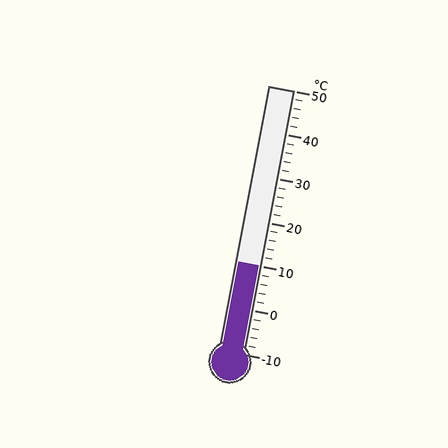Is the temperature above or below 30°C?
The temperature is below 30°C.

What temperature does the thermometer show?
The thermometer shows approximately 10°C.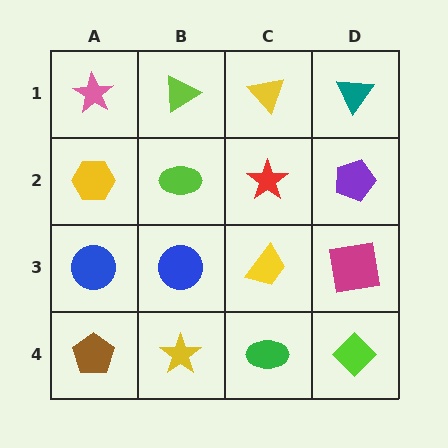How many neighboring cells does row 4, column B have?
3.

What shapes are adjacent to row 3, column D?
A purple pentagon (row 2, column D), a lime diamond (row 4, column D), a yellow trapezoid (row 3, column C).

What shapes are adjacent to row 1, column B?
A lime ellipse (row 2, column B), a pink star (row 1, column A), a yellow triangle (row 1, column C).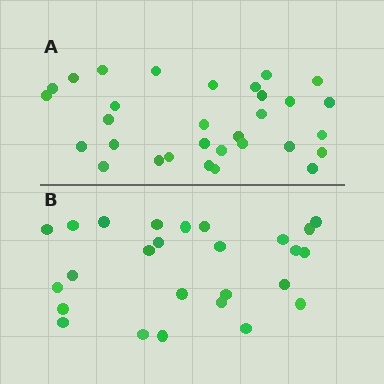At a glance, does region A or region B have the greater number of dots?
Region A (the top region) has more dots.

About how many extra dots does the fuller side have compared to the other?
Region A has about 5 more dots than region B.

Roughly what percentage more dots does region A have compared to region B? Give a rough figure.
About 20% more.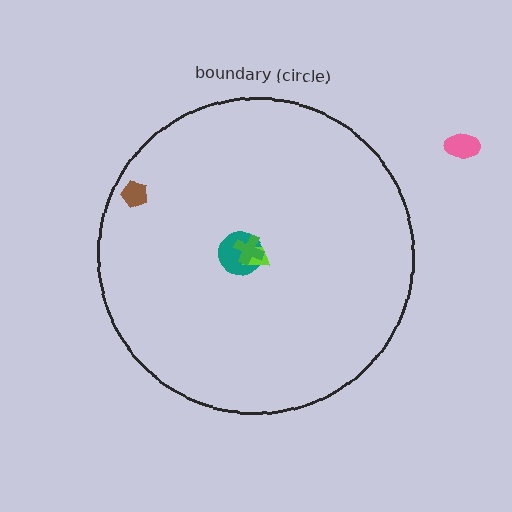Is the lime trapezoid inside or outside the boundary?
Inside.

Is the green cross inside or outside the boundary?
Inside.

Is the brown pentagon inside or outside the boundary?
Inside.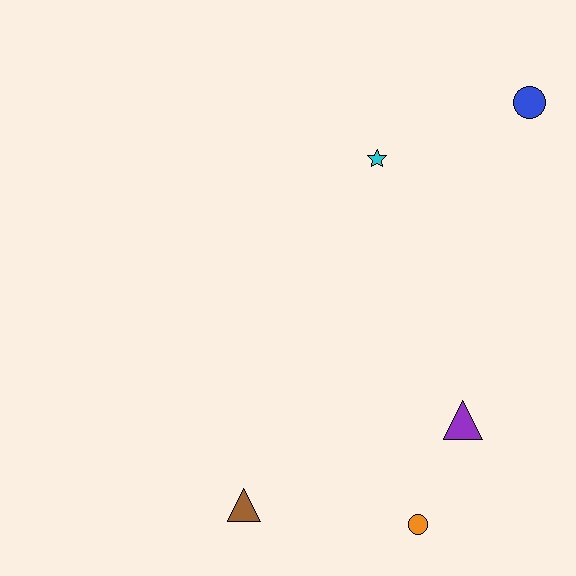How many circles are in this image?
There are 2 circles.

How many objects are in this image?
There are 5 objects.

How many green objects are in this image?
There are no green objects.